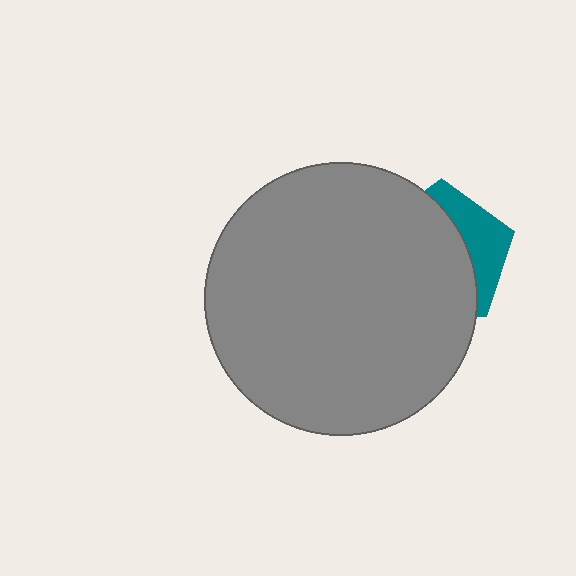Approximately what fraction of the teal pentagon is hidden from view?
Roughly 69% of the teal pentagon is hidden behind the gray circle.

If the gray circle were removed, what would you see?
You would see the complete teal pentagon.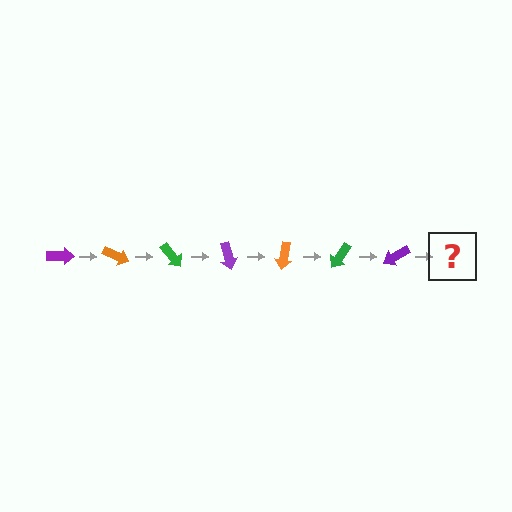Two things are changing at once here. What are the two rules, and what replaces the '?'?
The two rules are that it rotates 25 degrees each step and the color cycles through purple, orange, and green. The '?' should be an orange arrow, rotated 175 degrees from the start.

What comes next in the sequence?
The next element should be an orange arrow, rotated 175 degrees from the start.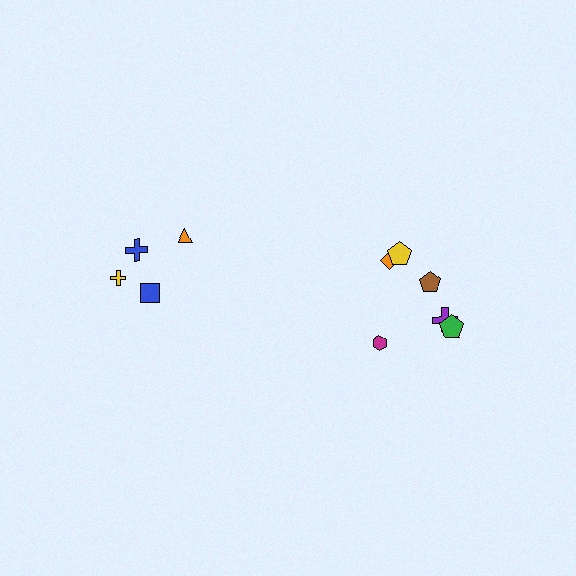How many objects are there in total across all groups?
There are 10 objects.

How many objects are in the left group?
There are 4 objects.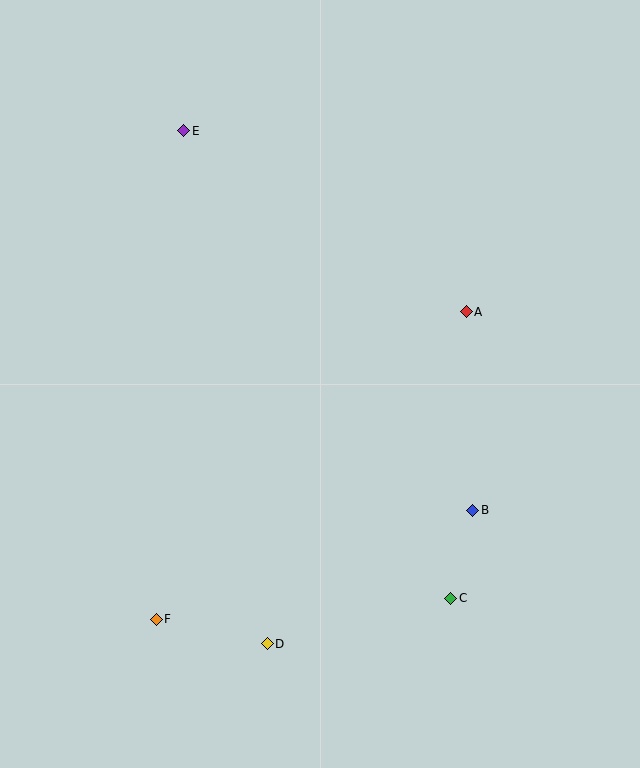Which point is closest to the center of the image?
Point A at (466, 312) is closest to the center.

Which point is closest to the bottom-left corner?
Point F is closest to the bottom-left corner.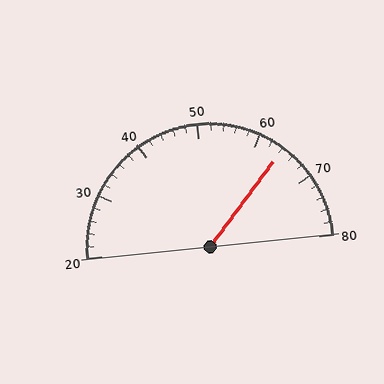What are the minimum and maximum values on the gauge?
The gauge ranges from 20 to 80.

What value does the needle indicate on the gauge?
The needle indicates approximately 64.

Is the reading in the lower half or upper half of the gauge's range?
The reading is in the upper half of the range (20 to 80).